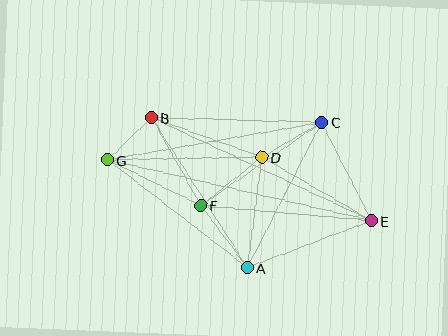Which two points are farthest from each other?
Points E and G are farthest from each other.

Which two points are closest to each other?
Points B and G are closest to each other.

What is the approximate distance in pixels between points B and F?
The distance between B and F is approximately 101 pixels.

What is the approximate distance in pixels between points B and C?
The distance between B and C is approximately 170 pixels.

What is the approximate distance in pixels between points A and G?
The distance between A and G is approximately 177 pixels.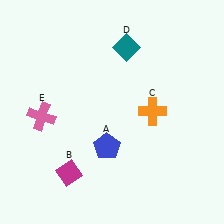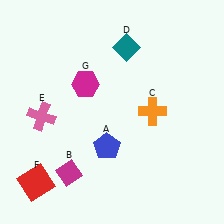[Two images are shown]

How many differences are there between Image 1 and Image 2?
There are 2 differences between the two images.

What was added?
A red square (F), a magenta hexagon (G) were added in Image 2.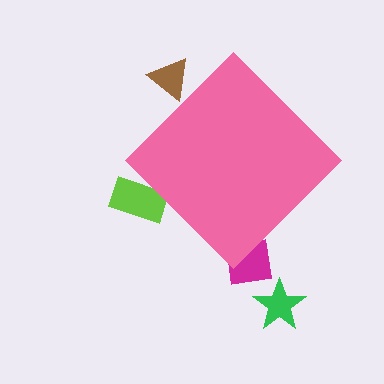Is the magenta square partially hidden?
Yes, the magenta square is partially hidden behind the pink diamond.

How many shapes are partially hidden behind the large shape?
3 shapes are partially hidden.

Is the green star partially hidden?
No, the green star is fully visible.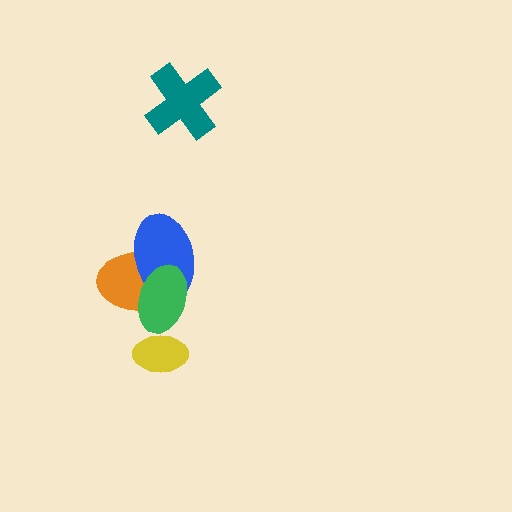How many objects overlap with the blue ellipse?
2 objects overlap with the blue ellipse.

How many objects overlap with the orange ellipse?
2 objects overlap with the orange ellipse.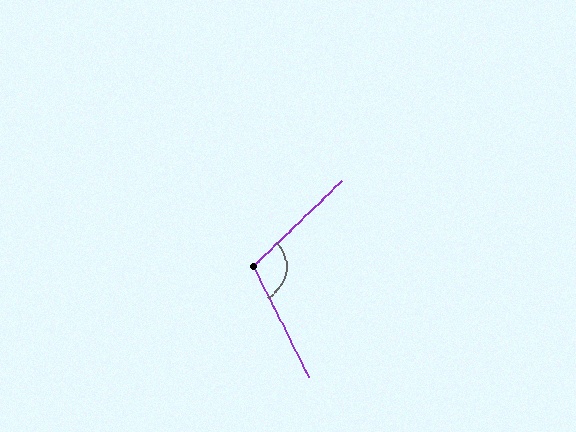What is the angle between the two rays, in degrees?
Approximately 107 degrees.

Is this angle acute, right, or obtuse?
It is obtuse.